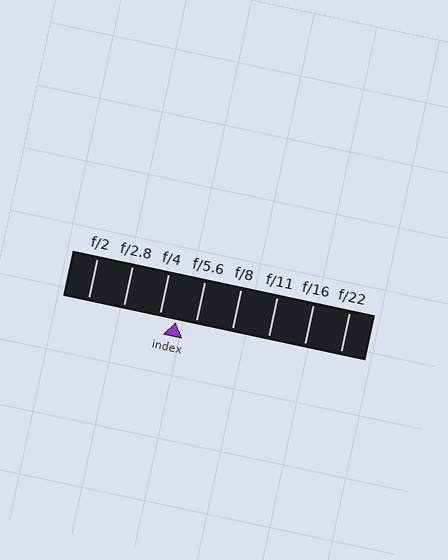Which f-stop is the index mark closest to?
The index mark is closest to f/4.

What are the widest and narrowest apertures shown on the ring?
The widest aperture shown is f/2 and the narrowest is f/22.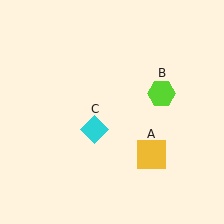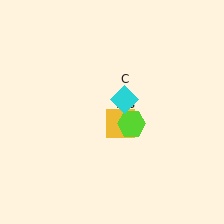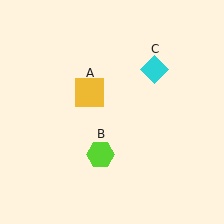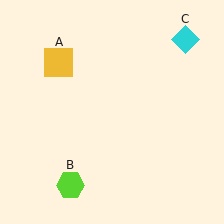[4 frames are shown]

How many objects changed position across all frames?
3 objects changed position: yellow square (object A), lime hexagon (object B), cyan diamond (object C).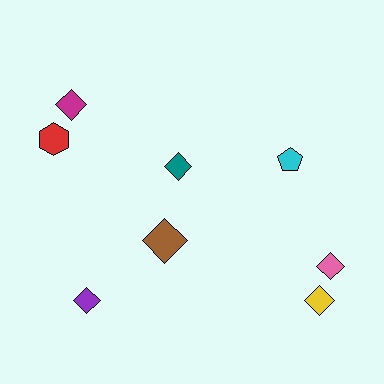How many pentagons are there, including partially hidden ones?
There is 1 pentagon.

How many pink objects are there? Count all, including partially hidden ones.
There is 1 pink object.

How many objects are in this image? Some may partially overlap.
There are 8 objects.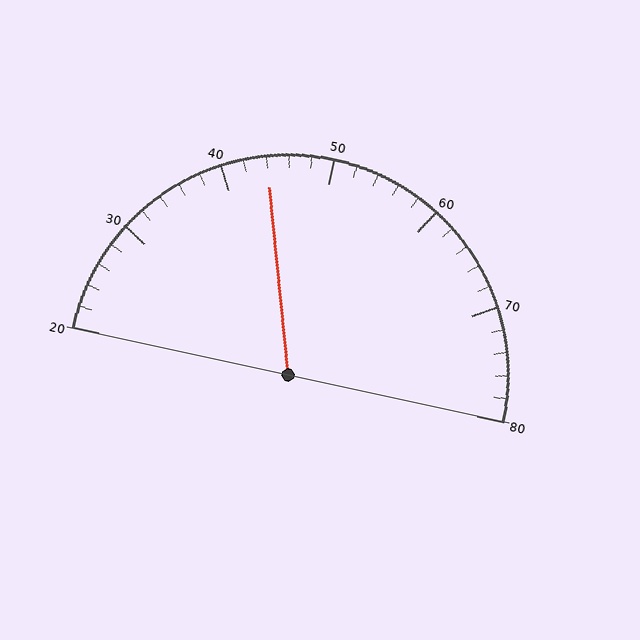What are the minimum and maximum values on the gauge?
The gauge ranges from 20 to 80.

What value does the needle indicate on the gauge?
The needle indicates approximately 44.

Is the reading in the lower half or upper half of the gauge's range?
The reading is in the lower half of the range (20 to 80).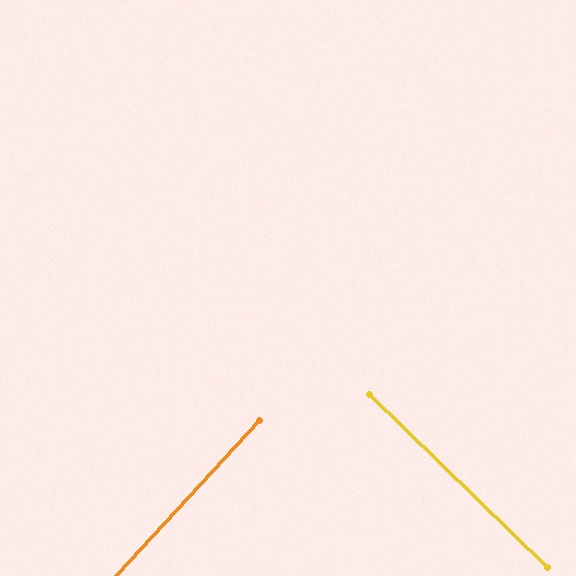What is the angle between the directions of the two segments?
Approximately 89 degrees.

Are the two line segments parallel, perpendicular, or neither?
Perpendicular — they meet at approximately 89°.